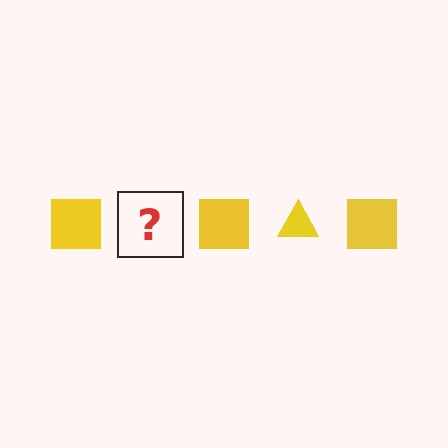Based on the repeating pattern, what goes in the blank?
The blank should be a yellow triangle.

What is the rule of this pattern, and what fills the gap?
The rule is that the pattern cycles through square, triangle shapes in yellow. The gap should be filled with a yellow triangle.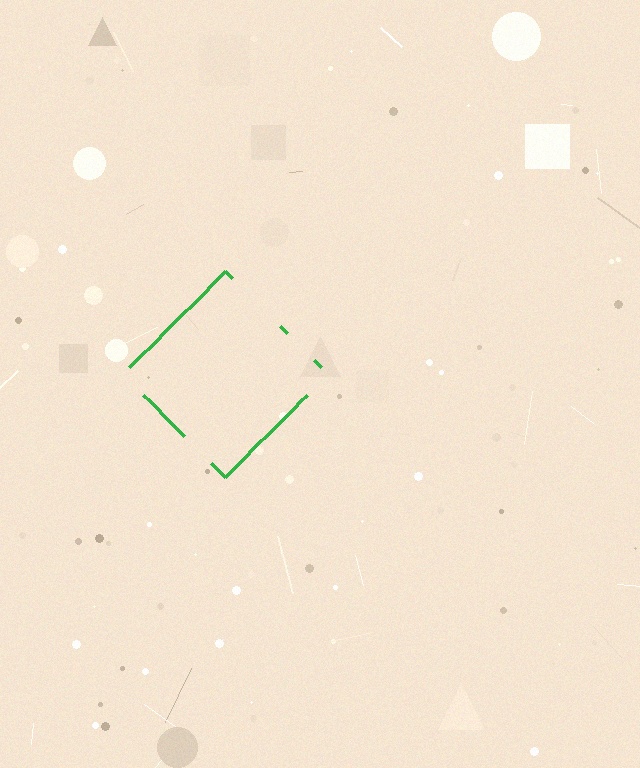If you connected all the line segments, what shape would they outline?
They would outline a diamond.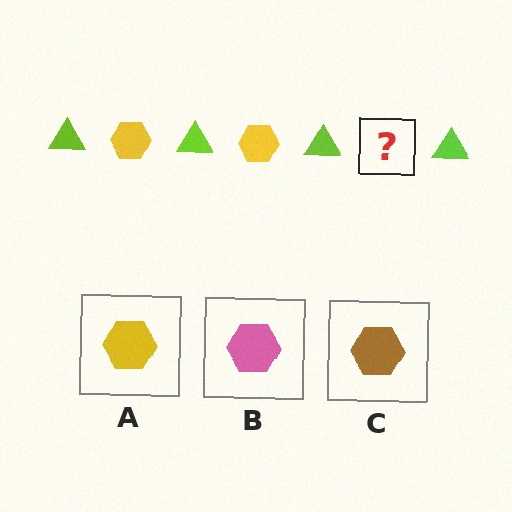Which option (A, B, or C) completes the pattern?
A.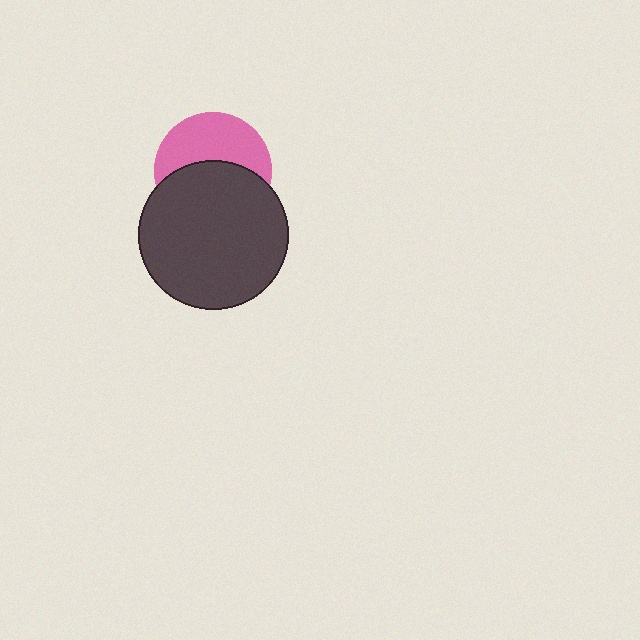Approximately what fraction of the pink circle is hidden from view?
Roughly 53% of the pink circle is hidden behind the dark gray circle.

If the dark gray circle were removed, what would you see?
You would see the complete pink circle.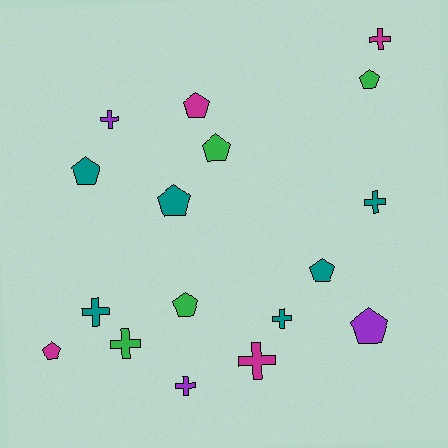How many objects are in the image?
There are 17 objects.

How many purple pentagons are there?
There is 1 purple pentagon.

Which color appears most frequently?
Teal, with 6 objects.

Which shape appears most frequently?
Pentagon, with 9 objects.